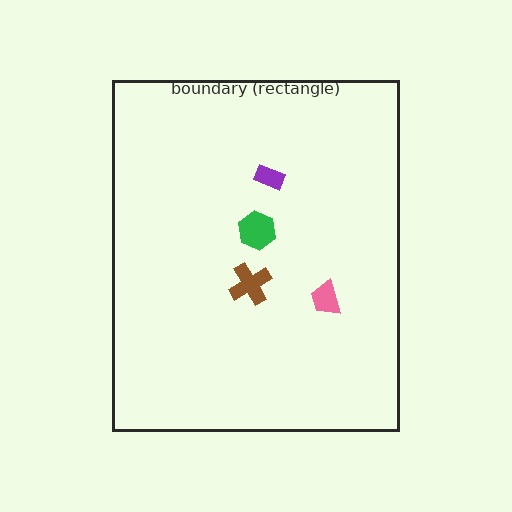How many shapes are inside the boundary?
4 inside, 0 outside.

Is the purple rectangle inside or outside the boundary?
Inside.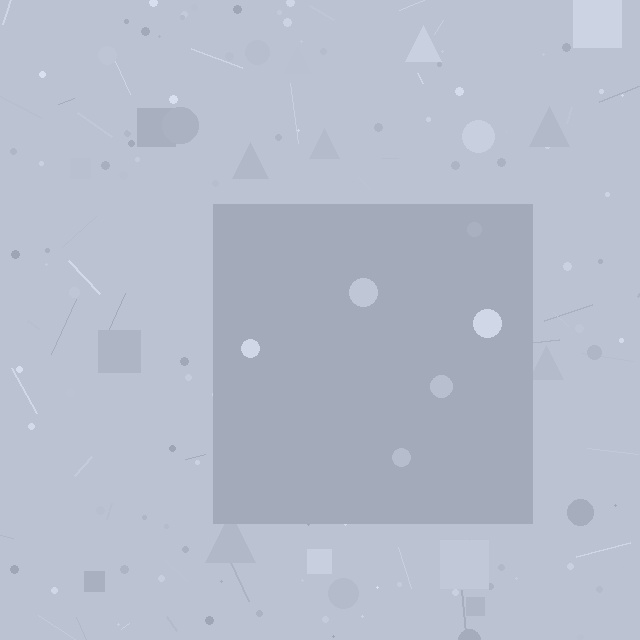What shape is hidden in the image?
A square is hidden in the image.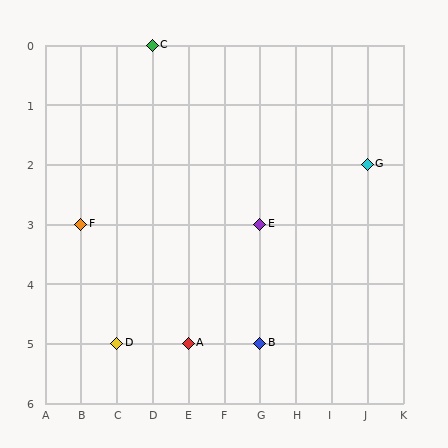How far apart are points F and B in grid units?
Points F and B are 5 columns and 2 rows apart (about 5.4 grid units diagonally).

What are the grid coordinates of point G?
Point G is at grid coordinates (J, 2).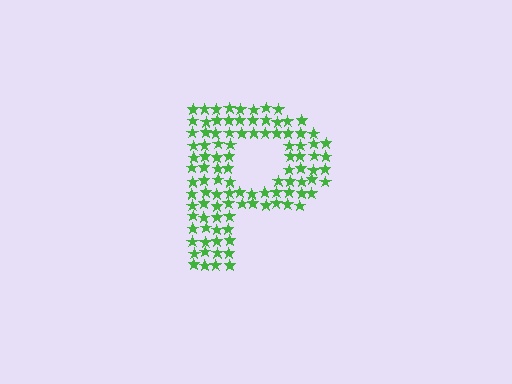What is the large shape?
The large shape is the letter P.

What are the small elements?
The small elements are stars.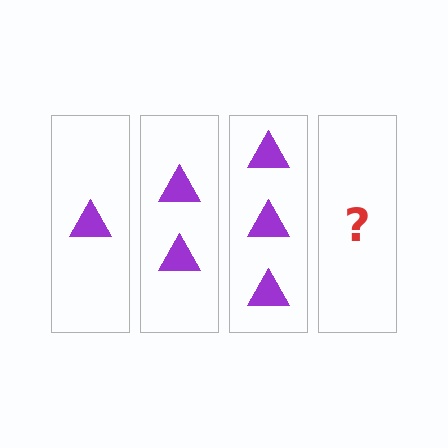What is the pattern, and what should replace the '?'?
The pattern is that each step adds one more triangle. The '?' should be 4 triangles.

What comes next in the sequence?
The next element should be 4 triangles.